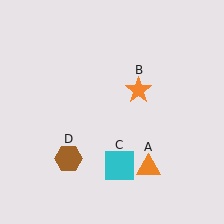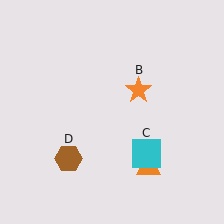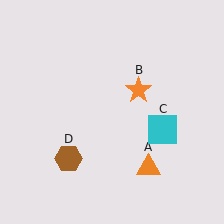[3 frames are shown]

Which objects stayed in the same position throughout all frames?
Orange triangle (object A) and orange star (object B) and brown hexagon (object D) remained stationary.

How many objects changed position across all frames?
1 object changed position: cyan square (object C).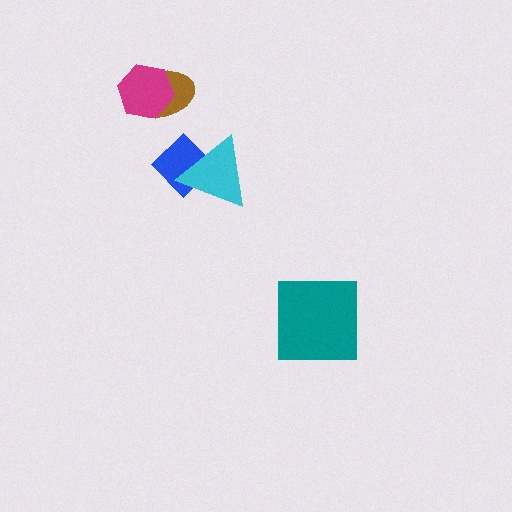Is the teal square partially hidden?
No, no other shape covers it.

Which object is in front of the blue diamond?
The cyan triangle is in front of the blue diamond.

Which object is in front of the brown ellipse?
The magenta hexagon is in front of the brown ellipse.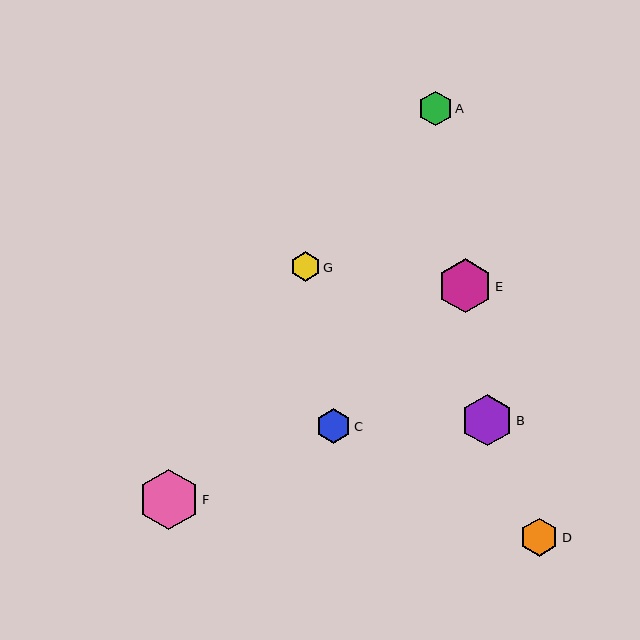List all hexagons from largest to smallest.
From largest to smallest: F, E, B, D, C, A, G.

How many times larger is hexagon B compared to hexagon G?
Hexagon B is approximately 1.7 times the size of hexagon G.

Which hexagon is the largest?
Hexagon F is the largest with a size of approximately 61 pixels.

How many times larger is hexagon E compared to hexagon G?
Hexagon E is approximately 1.8 times the size of hexagon G.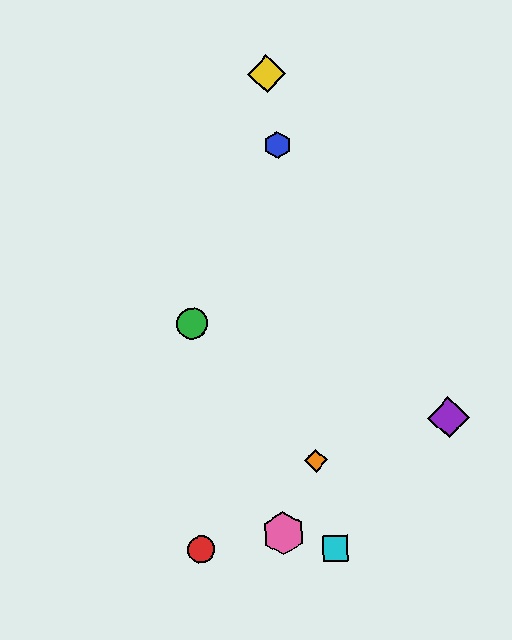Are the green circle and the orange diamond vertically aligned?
No, the green circle is at x≈192 and the orange diamond is at x≈316.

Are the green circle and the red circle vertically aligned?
Yes, both are at x≈192.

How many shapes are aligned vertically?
2 shapes (the red circle, the green circle) are aligned vertically.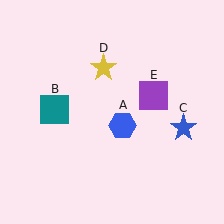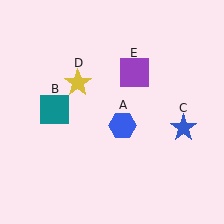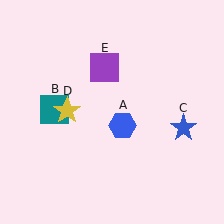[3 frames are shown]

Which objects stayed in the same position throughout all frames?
Blue hexagon (object A) and teal square (object B) and blue star (object C) remained stationary.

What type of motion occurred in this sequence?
The yellow star (object D), purple square (object E) rotated counterclockwise around the center of the scene.